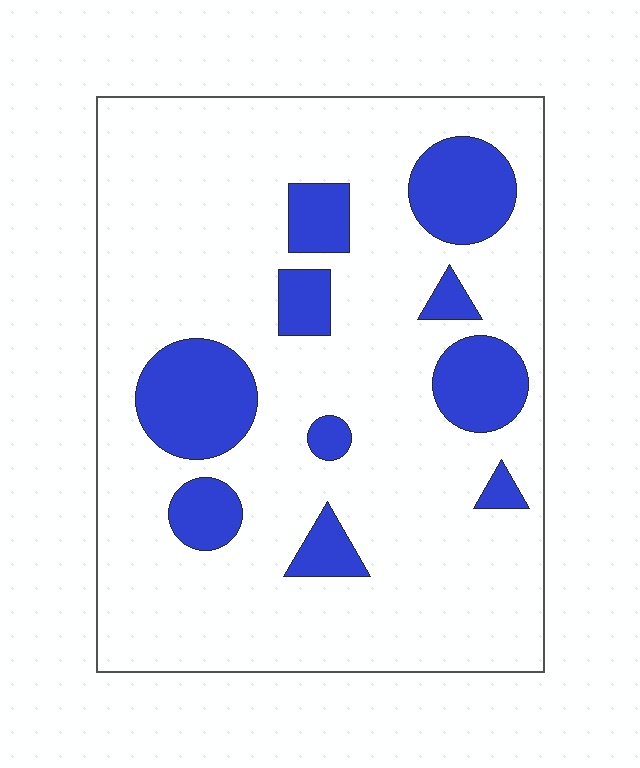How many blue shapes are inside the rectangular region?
10.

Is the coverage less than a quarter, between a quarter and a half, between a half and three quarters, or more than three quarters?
Less than a quarter.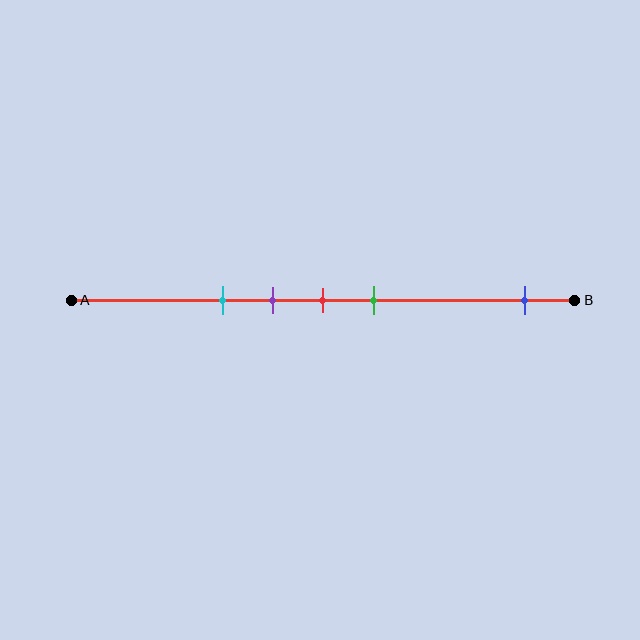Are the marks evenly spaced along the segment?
No, the marks are not evenly spaced.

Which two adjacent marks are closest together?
The purple and red marks are the closest adjacent pair.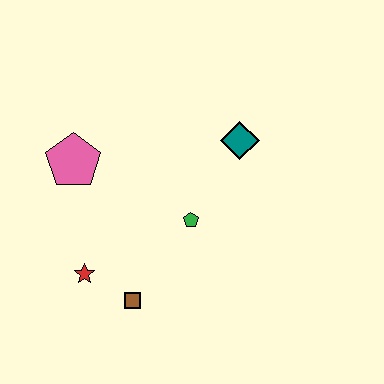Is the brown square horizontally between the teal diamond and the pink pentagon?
Yes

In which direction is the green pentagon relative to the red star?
The green pentagon is to the right of the red star.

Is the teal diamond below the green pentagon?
No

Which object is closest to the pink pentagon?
The red star is closest to the pink pentagon.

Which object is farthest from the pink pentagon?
The teal diamond is farthest from the pink pentagon.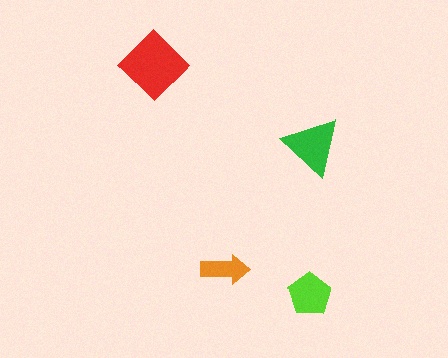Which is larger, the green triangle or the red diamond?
The red diamond.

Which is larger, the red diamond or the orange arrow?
The red diamond.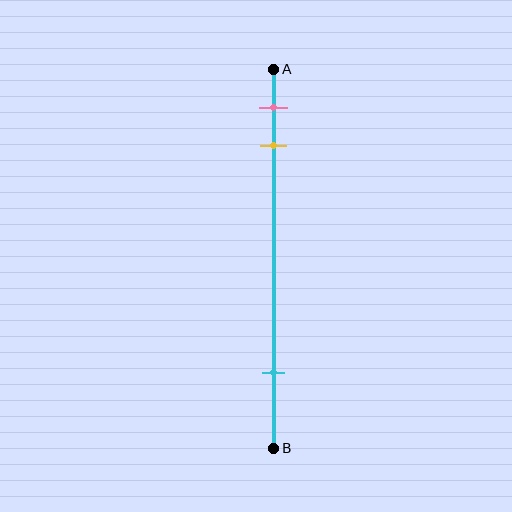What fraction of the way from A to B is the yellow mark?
The yellow mark is approximately 20% (0.2) of the way from A to B.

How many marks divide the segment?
There are 3 marks dividing the segment.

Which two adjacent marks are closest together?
The pink and yellow marks are the closest adjacent pair.